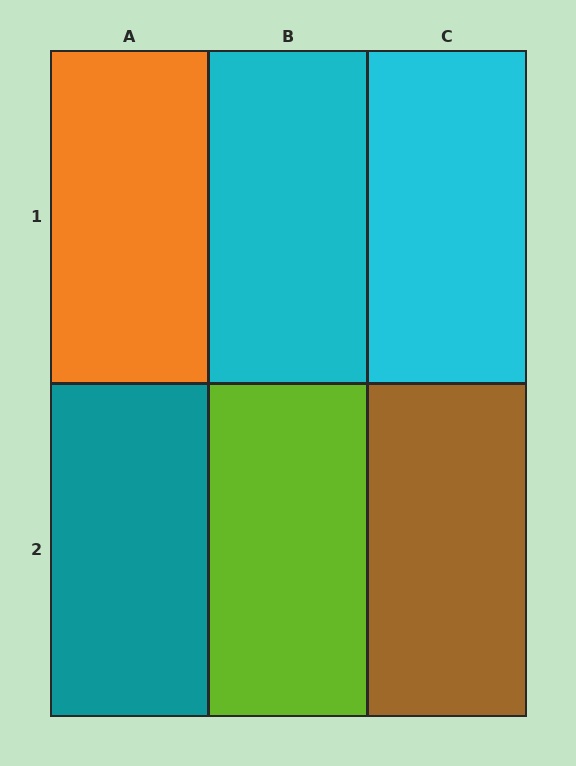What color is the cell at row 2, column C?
Brown.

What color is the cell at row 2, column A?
Teal.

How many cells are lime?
1 cell is lime.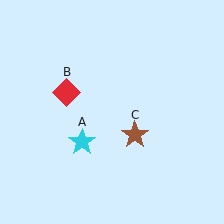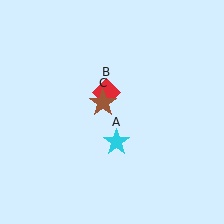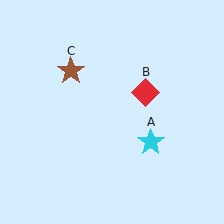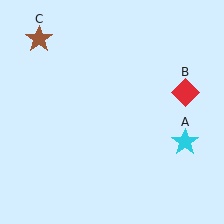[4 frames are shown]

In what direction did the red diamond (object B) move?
The red diamond (object B) moved right.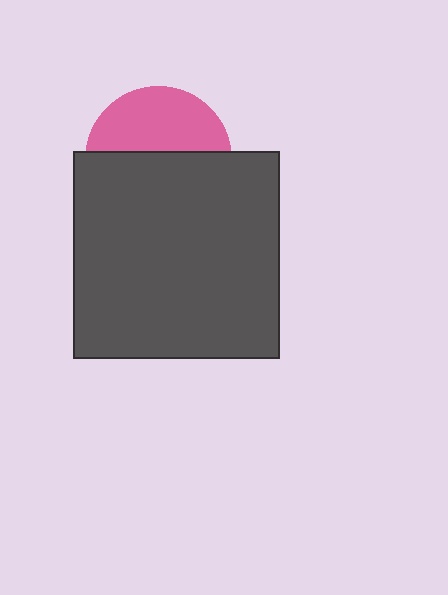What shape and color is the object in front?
The object in front is a dark gray square.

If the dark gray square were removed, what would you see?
You would see the complete pink circle.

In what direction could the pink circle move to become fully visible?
The pink circle could move up. That would shift it out from behind the dark gray square entirely.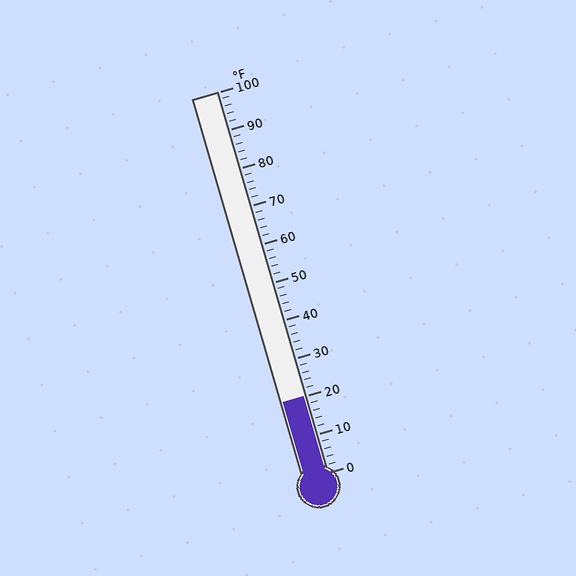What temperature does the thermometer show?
The thermometer shows approximately 20°F.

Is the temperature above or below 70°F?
The temperature is below 70°F.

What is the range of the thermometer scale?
The thermometer scale ranges from 0°F to 100°F.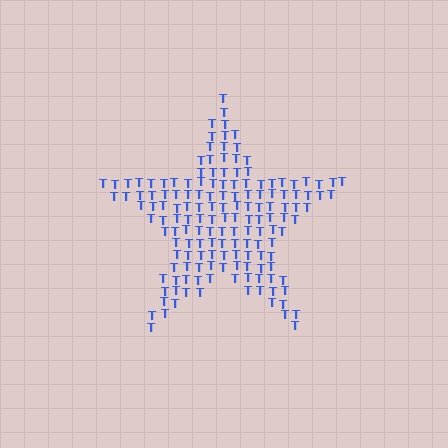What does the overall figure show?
The overall figure shows a star.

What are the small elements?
The small elements are letter T's.